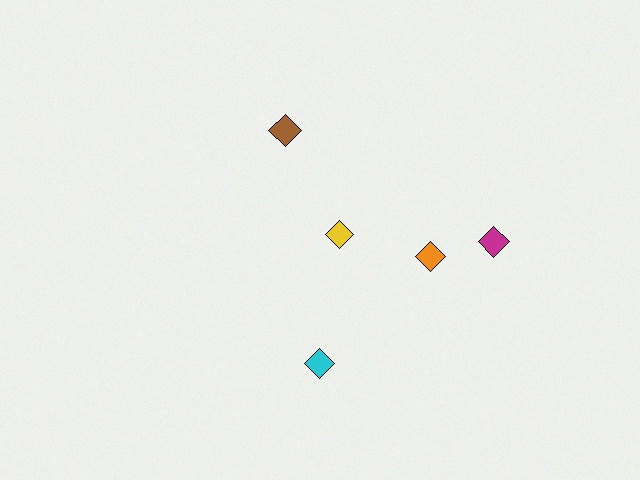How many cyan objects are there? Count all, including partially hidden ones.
There is 1 cyan object.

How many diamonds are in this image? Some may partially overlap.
There are 5 diamonds.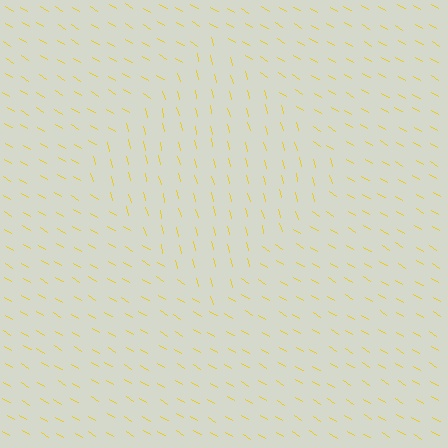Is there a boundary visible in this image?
Yes, there is a texture boundary formed by a change in line orientation.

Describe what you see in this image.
The image is filled with small yellow line segments. A diamond region in the image has lines oriented differently from the surrounding lines, creating a visible texture boundary.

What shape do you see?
I see a diamond.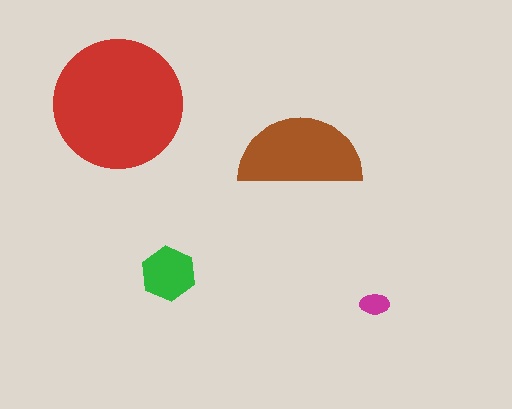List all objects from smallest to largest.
The magenta ellipse, the green hexagon, the brown semicircle, the red circle.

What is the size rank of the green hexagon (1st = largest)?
3rd.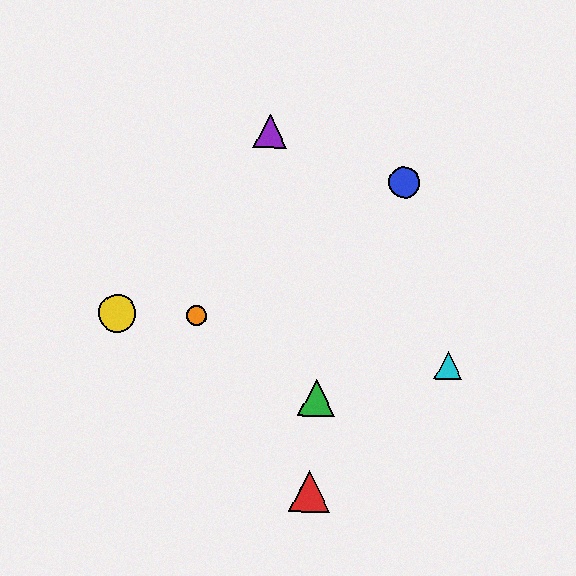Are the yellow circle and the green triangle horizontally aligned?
No, the yellow circle is at y≈313 and the green triangle is at y≈398.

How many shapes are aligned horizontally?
2 shapes (the yellow circle, the orange circle) are aligned horizontally.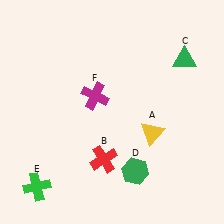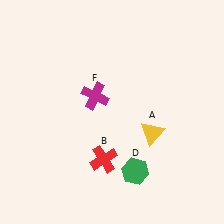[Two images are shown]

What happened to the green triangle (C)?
The green triangle (C) was removed in Image 2. It was in the top-right area of Image 1.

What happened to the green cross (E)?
The green cross (E) was removed in Image 2. It was in the bottom-left area of Image 1.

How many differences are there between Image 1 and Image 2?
There are 2 differences between the two images.